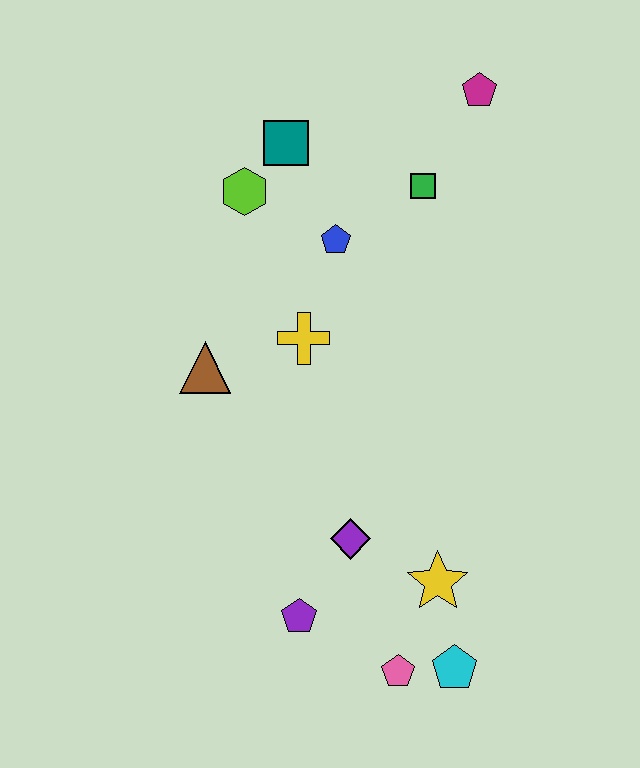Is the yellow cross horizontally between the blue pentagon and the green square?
No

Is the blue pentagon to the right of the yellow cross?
Yes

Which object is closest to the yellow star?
The cyan pentagon is closest to the yellow star.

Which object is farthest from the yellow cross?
The cyan pentagon is farthest from the yellow cross.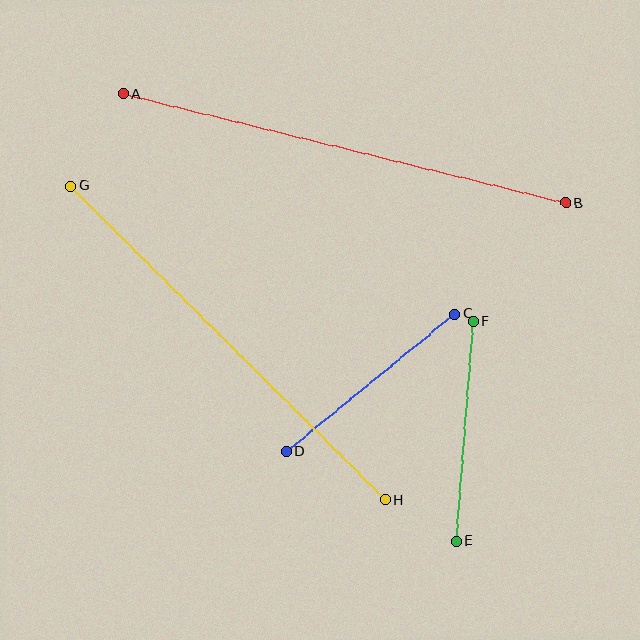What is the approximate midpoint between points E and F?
The midpoint is at approximately (465, 431) pixels.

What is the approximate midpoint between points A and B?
The midpoint is at approximately (344, 148) pixels.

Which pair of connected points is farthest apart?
Points A and B are farthest apart.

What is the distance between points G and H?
The distance is approximately 444 pixels.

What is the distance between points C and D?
The distance is approximately 217 pixels.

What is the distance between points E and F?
The distance is approximately 221 pixels.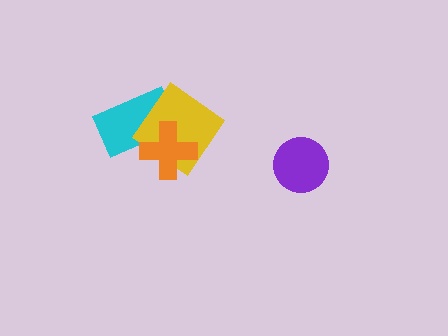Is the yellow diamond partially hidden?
Yes, it is partially covered by another shape.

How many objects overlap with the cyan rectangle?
2 objects overlap with the cyan rectangle.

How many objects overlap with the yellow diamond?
2 objects overlap with the yellow diamond.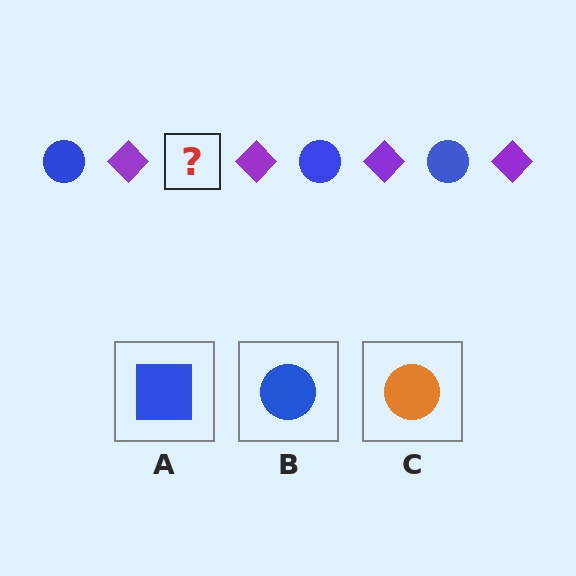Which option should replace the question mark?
Option B.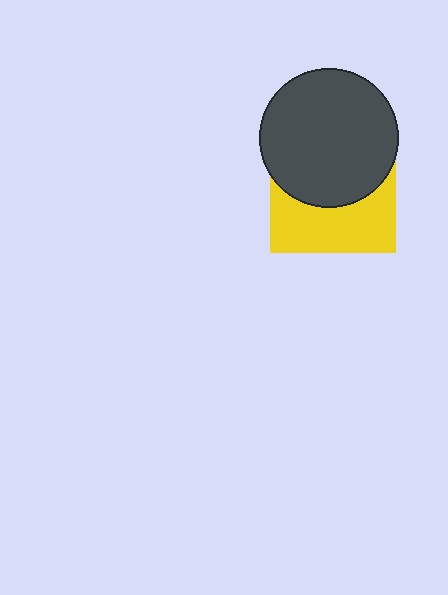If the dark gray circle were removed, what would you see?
You would see the complete yellow square.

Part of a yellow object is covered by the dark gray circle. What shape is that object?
It is a square.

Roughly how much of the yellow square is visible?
About half of it is visible (roughly 45%).